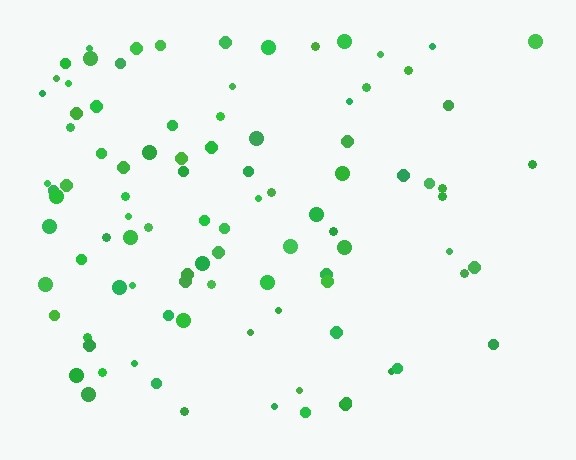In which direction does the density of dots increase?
From right to left, with the left side densest.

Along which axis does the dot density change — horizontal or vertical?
Horizontal.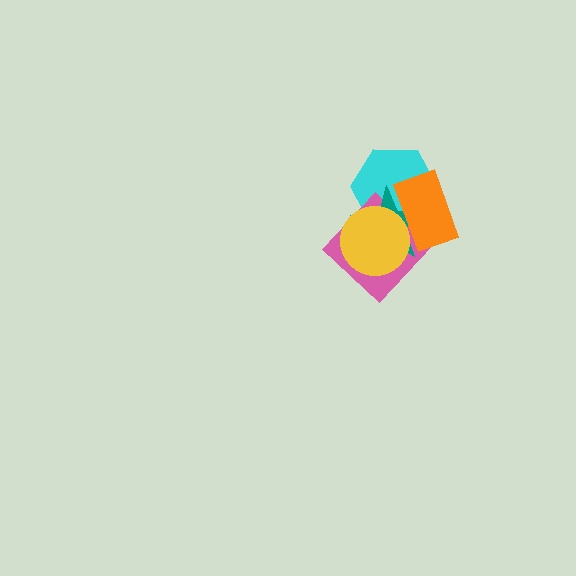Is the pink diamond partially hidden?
Yes, it is partially covered by another shape.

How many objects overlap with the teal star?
4 objects overlap with the teal star.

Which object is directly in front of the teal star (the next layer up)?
The orange rectangle is directly in front of the teal star.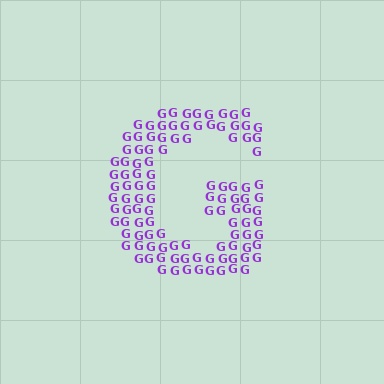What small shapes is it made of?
It is made of small letter G's.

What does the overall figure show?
The overall figure shows the letter G.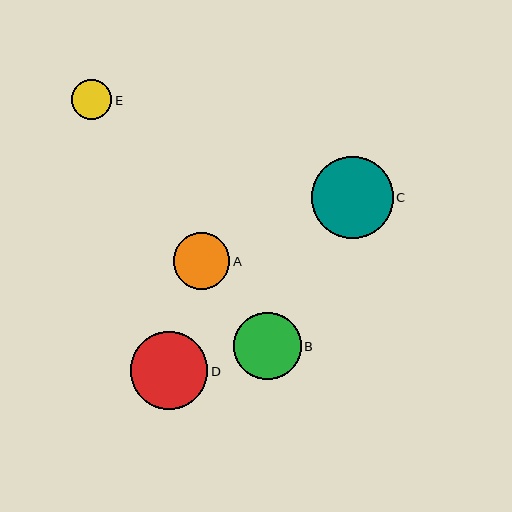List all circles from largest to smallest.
From largest to smallest: C, D, B, A, E.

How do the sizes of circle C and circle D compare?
Circle C and circle D are approximately the same size.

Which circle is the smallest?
Circle E is the smallest with a size of approximately 40 pixels.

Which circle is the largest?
Circle C is the largest with a size of approximately 82 pixels.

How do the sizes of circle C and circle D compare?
Circle C and circle D are approximately the same size.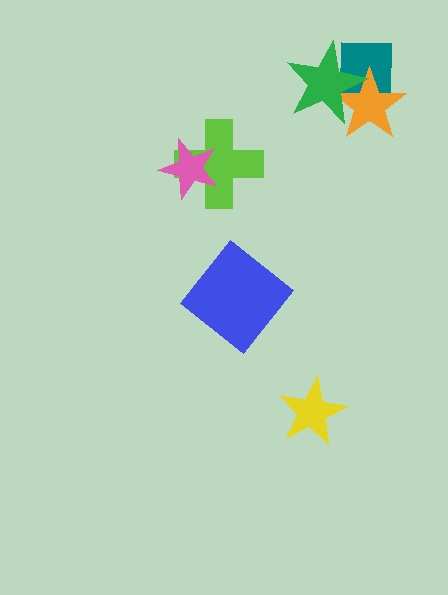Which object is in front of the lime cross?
The pink star is in front of the lime cross.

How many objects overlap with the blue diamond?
0 objects overlap with the blue diamond.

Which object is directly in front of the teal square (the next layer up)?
The orange star is directly in front of the teal square.